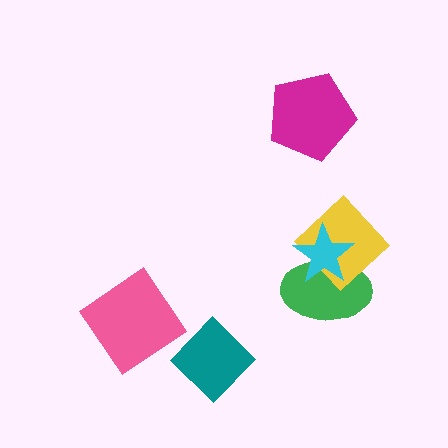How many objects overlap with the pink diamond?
0 objects overlap with the pink diamond.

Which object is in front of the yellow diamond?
The cyan star is in front of the yellow diamond.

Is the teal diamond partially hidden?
No, no other shape covers it.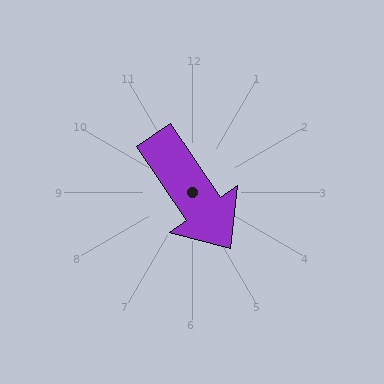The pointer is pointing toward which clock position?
Roughly 5 o'clock.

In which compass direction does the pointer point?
Southeast.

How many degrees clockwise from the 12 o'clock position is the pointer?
Approximately 146 degrees.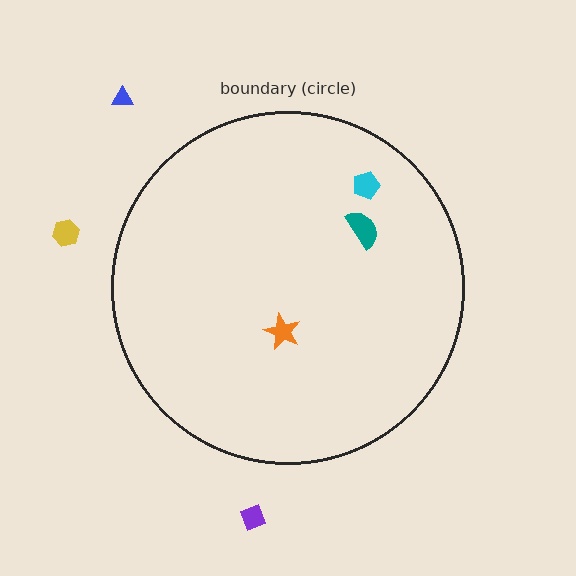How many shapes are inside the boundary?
3 inside, 3 outside.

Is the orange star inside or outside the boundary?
Inside.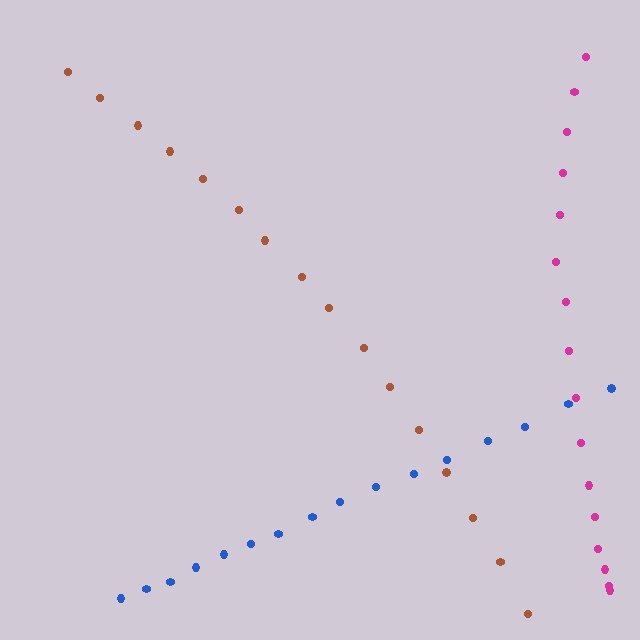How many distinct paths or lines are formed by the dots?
There are 3 distinct paths.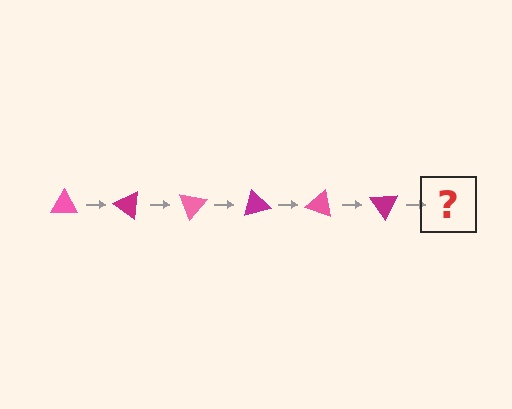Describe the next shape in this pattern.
It should be a pink triangle, rotated 210 degrees from the start.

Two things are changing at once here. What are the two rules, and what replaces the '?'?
The two rules are that it rotates 35 degrees each step and the color cycles through pink and magenta. The '?' should be a pink triangle, rotated 210 degrees from the start.